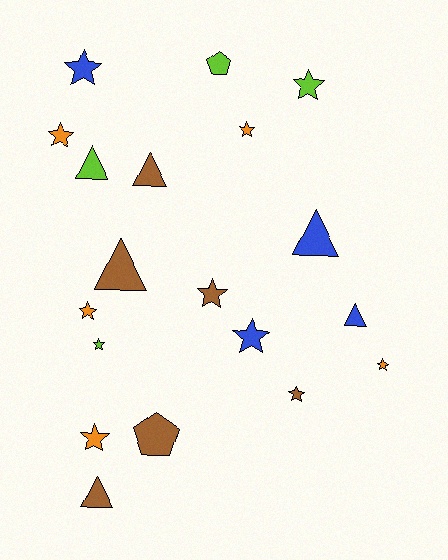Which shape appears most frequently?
Star, with 11 objects.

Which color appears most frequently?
Brown, with 6 objects.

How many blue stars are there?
There are 2 blue stars.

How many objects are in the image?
There are 19 objects.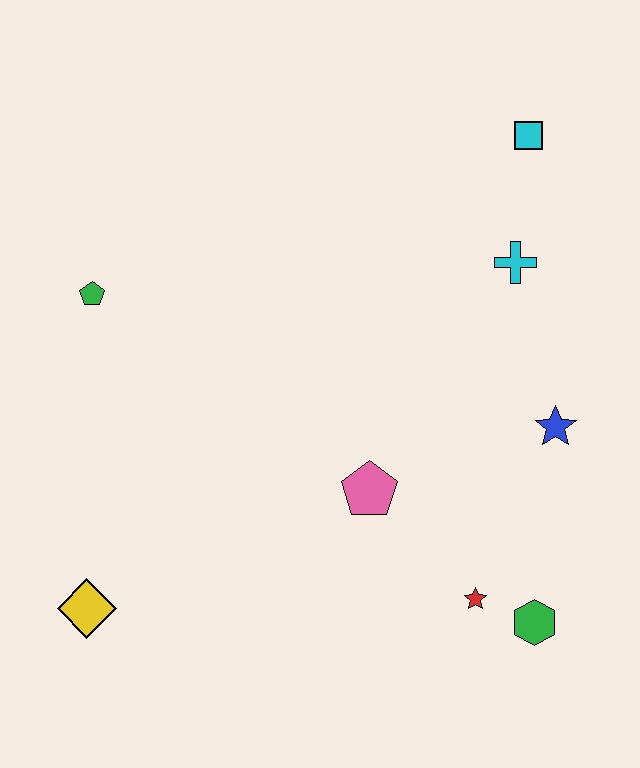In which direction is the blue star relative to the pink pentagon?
The blue star is to the right of the pink pentagon.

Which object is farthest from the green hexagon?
The green pentagon is farthest from the green hexagon.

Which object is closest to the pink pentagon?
The red star is closest to the pink pentagon.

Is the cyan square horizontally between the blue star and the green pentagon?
Yes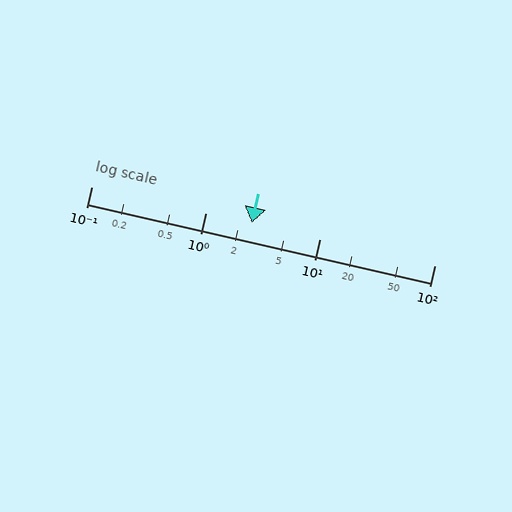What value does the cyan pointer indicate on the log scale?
The pointer indicates approximately 2.5.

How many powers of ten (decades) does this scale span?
The scale spans 3 decades, from 0.1 to 100.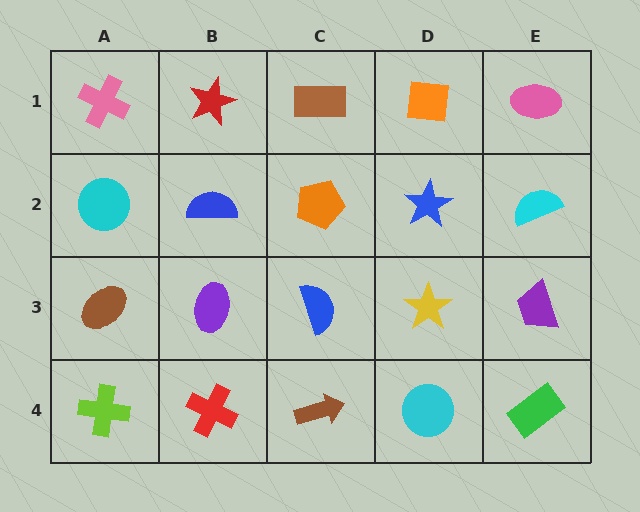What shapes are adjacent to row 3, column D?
A blue star (row 2, column D), a cyan circle (row 4, column D), a blue semicircle (row 3, column C), a purple trapezoid (row 3, column E).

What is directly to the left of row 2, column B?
A cyan circle.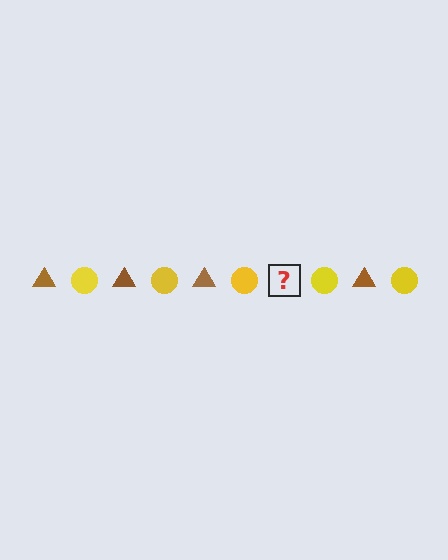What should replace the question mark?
The question mark should be replaced with a brown triangle.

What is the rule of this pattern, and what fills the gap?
The rule is that the pattern alternates between brown triangle and yellow circle. The gap should be filled with a brown triangle.